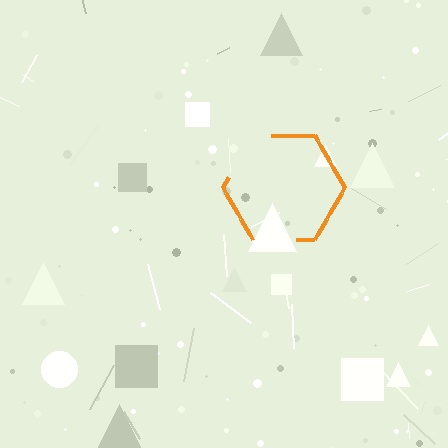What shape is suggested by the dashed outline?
The dashed outline suggests a hexagon.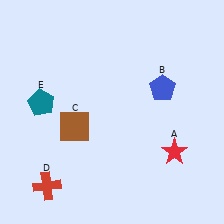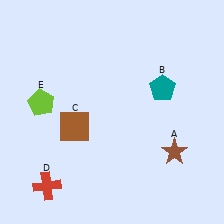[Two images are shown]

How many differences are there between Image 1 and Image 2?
There are 3 differences between the two images.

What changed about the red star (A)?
In Image 1, A is red. In Image 2, it changed to brown.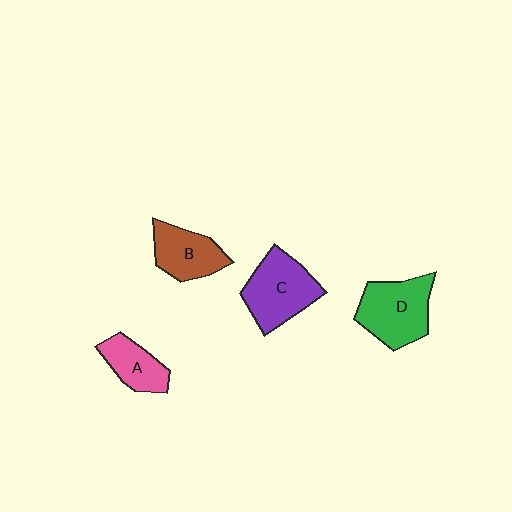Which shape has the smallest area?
Shape A (pink).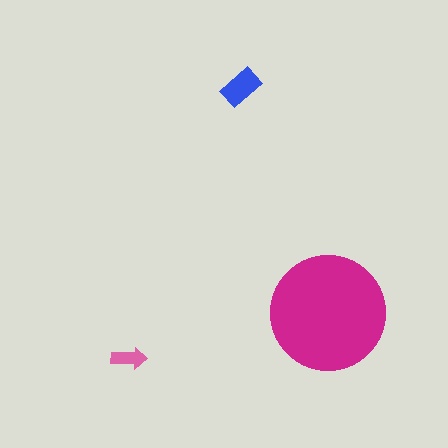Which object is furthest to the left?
The pink arrow is leftmost.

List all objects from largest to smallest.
The magenta circle, the blue rectangle, the pink arrow.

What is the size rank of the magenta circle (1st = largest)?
1st.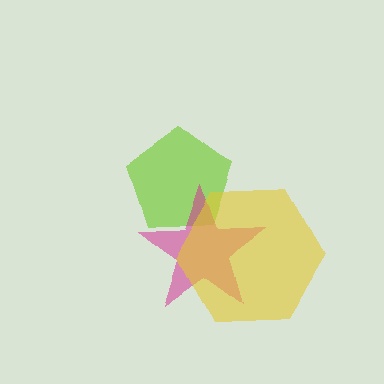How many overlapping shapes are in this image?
There are 3 overlapping shapes in the image.